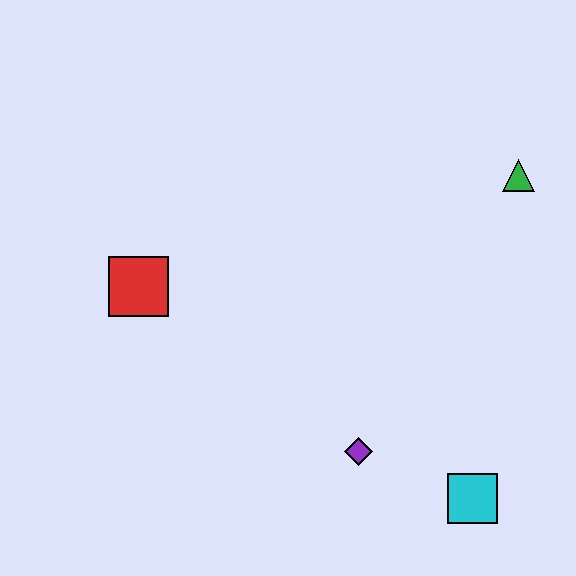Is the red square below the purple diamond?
No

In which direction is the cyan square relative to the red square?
The cyan square is to the right of the red square.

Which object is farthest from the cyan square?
The red square is farthest from the cyan square.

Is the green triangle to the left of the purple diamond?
No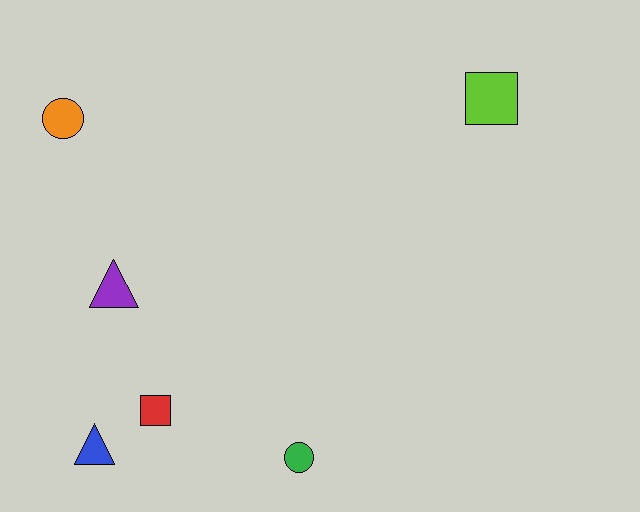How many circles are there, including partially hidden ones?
There are 2 circles.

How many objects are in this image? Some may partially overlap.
There are 6 objects.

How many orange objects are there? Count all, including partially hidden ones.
There is 1 orange object.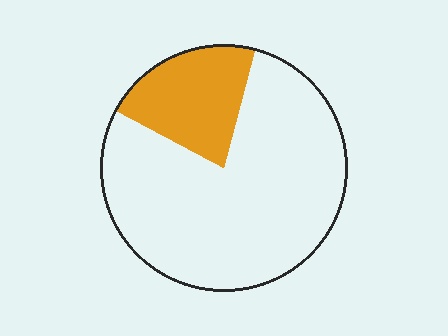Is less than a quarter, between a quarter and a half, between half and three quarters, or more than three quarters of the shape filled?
Less than a quarter.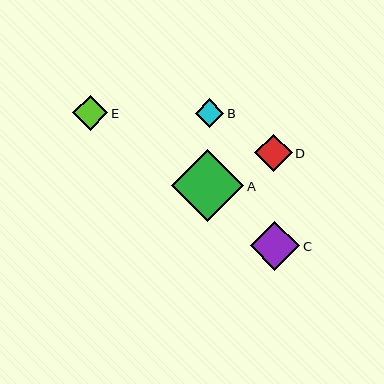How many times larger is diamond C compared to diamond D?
Diamond C is approximately 1.3 times the size of diamond D.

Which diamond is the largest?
Diamond A is the largest with a size of approximately 73 pixels.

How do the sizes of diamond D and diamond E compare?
Diamond D and diamond E are approximately the same size.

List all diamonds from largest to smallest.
From largest to smallest: A, C, D, E, B.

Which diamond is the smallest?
Diamond B is the smallest with a size of approximately 29 pixels.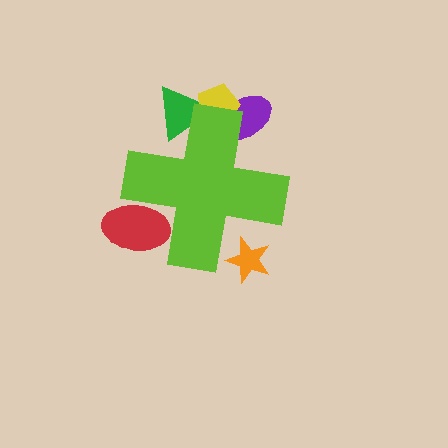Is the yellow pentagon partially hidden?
Yes, the yellow pentagon is partially hidden behind the lime cross.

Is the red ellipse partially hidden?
Yes, the red ellipse is partially hidden behind the lime cross.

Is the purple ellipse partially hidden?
Yes, the purple ellipse is partially hidden behind the lime cross.